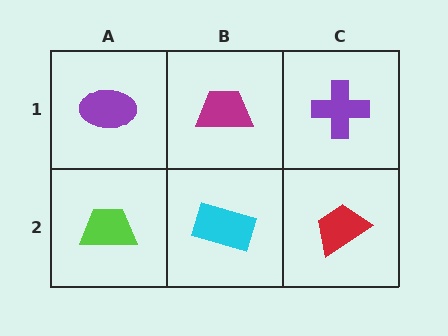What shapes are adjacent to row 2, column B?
A magenta trapezoid (row 1, column B), a lime trapezoid (row 2, column A), a red trapezoid (row 2, column C).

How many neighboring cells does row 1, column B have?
3.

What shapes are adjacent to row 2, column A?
A purple ellipse (row 1, column A), a cyan rectangle (row 2, column B).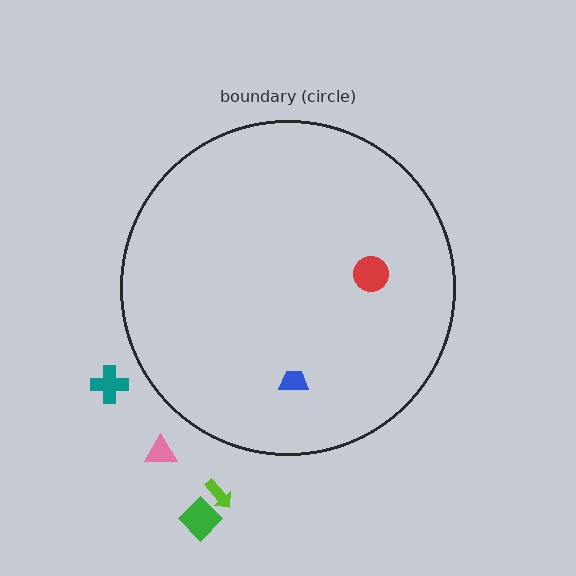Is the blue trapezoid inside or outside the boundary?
Inside.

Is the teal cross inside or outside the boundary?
Outside.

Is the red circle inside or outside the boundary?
Inside.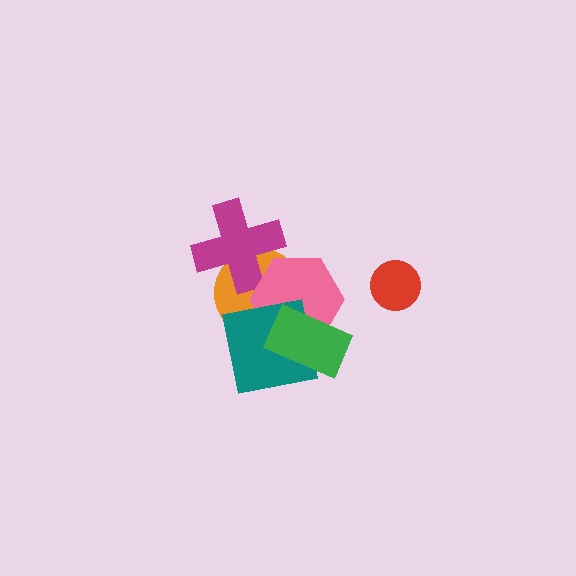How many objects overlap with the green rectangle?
3 objects overlap with the green rectangle.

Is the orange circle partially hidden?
Yes, it is partially covered by another shape.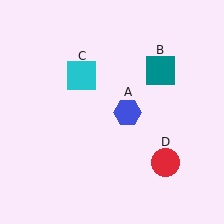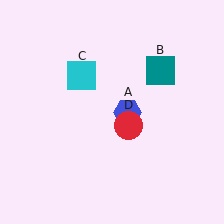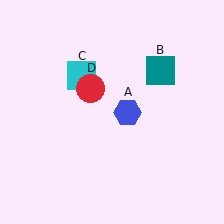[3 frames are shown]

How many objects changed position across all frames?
1 object changed position: red circle (object D).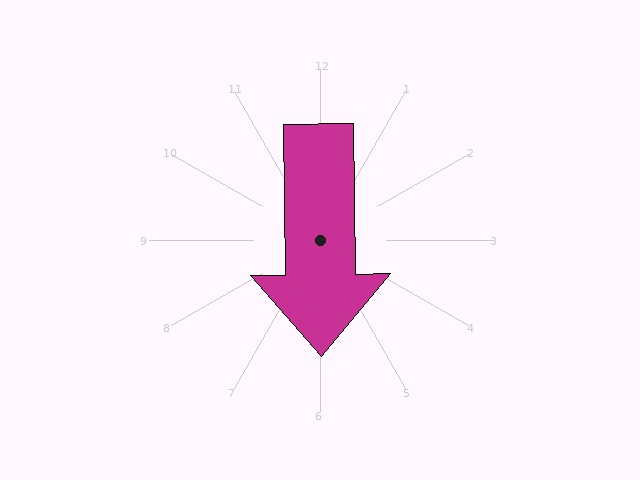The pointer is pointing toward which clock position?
Roughly 6 o'clock.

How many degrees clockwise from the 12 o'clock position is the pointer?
Approximately 179 degrees.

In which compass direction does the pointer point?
South.